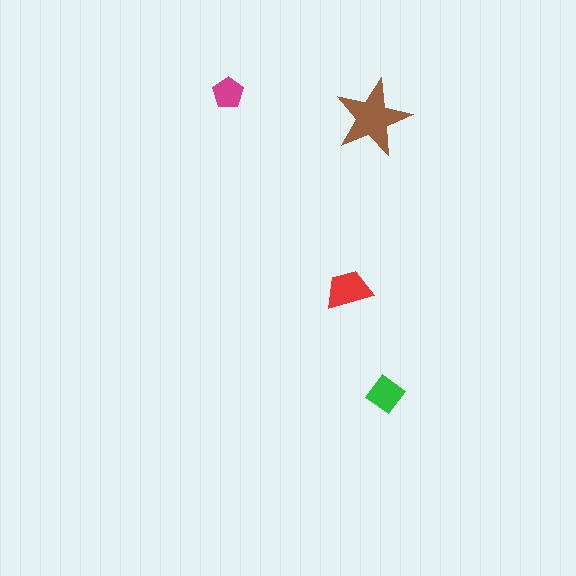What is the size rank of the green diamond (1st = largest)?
3rd.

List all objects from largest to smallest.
The brown star, the red trapezoid, the green diamond, the magenta pentagon.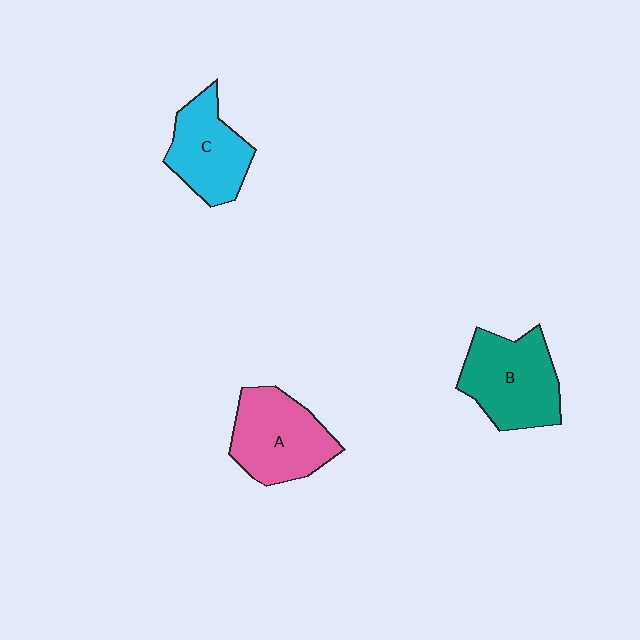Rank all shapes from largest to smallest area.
From largest to smallest: B (teal), A (pink), C (cyan).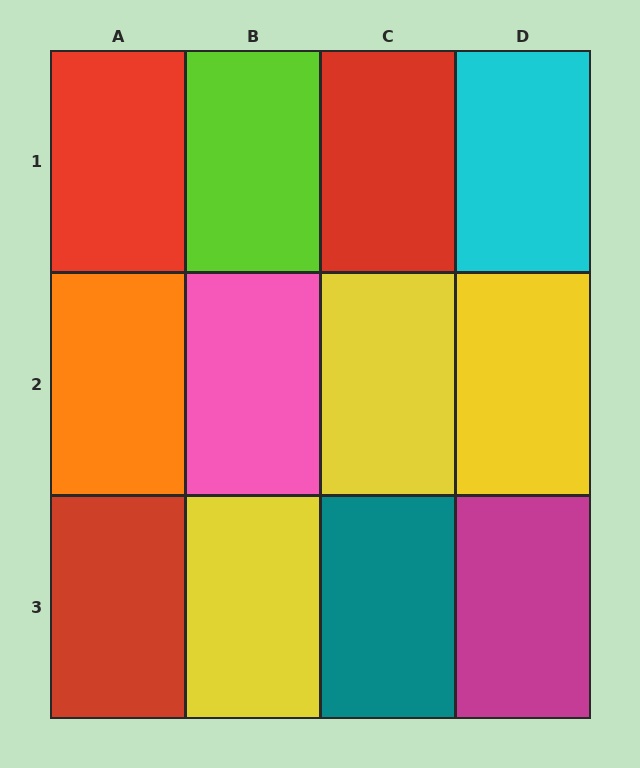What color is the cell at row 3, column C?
Teal.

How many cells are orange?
1 cell is orange.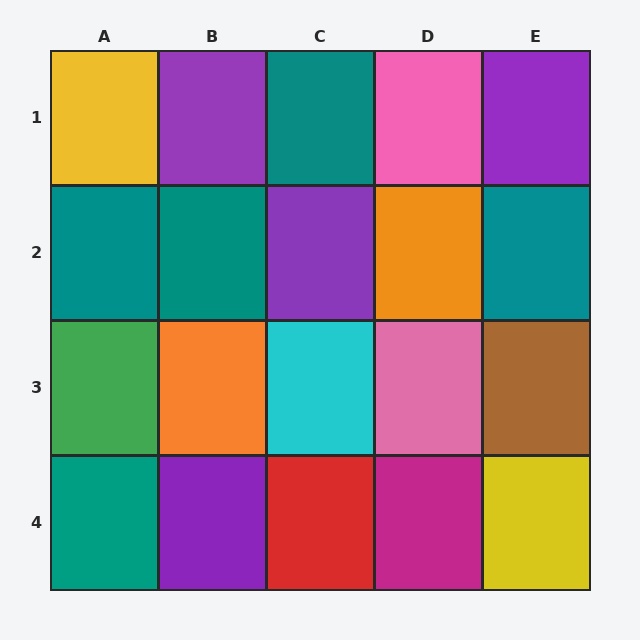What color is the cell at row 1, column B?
Purple.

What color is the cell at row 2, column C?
Purple.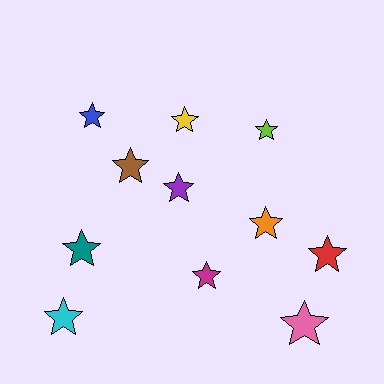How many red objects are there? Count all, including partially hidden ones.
There is 1 red object.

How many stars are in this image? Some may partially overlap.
There are 11 stars.